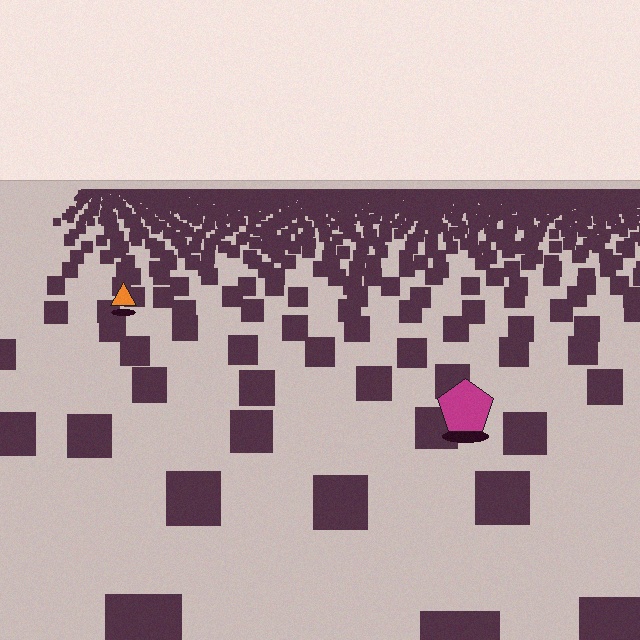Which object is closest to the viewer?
The magenta pentagon is closest. The texture marks near it are larger and more spread out.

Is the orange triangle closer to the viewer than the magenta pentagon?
No. The magenta pentagon is closer — you can tell from the texture gradient: the ground texture is coarser near it.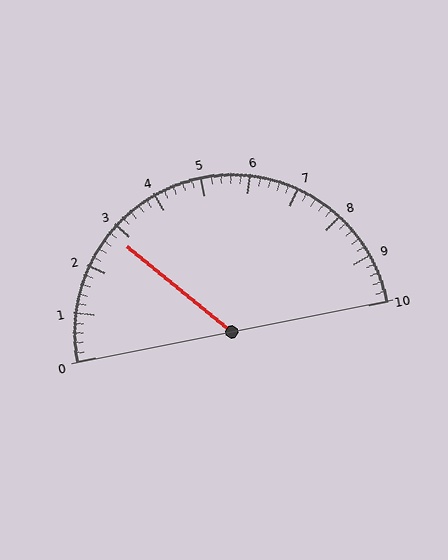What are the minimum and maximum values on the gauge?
The gauge ranges from 0 to 10.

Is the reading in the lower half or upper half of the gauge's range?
The reading is in the lower half of the range (0 to 10).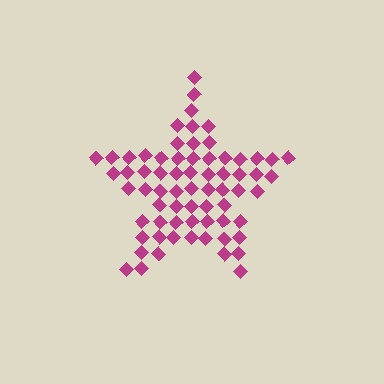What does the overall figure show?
The overall figure shows a star.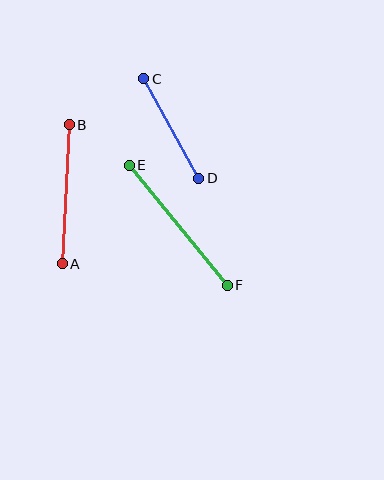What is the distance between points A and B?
The distance is approximately 139 pixels.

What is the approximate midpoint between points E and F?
The midpoint is at approximately (178, 225) pixels.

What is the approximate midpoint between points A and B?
The midpoint is at approximately (66, 194) pixels.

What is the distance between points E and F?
The distance is approximately 155 pixels.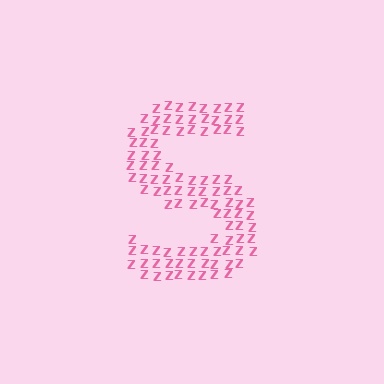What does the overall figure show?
The overall figure shows the letter S.